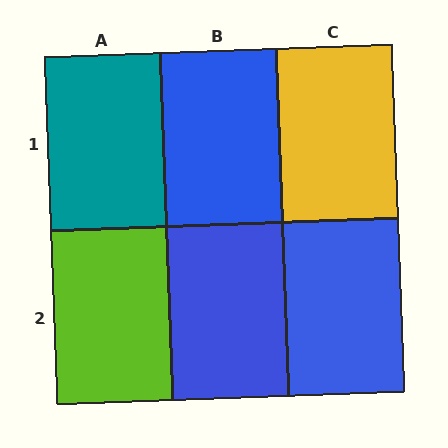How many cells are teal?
1 cell is teal.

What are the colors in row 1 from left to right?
Teal, blue, yellow.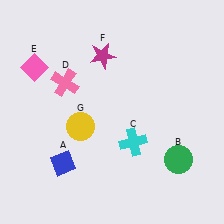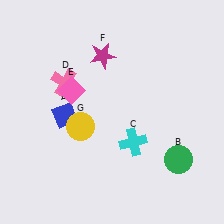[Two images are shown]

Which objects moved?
The objects that moved are: the blue diamond (A), the pink diamond (E).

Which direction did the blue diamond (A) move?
The blue diamond (A) moved up.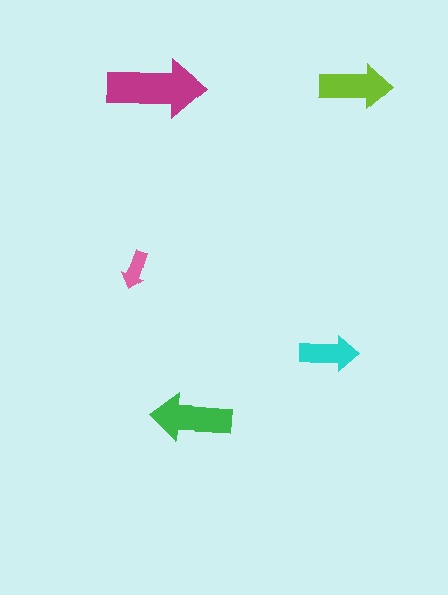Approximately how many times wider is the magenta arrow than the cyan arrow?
About 1.5 times wider.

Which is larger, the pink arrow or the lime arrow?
The lime one.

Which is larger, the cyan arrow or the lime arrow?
The lime one.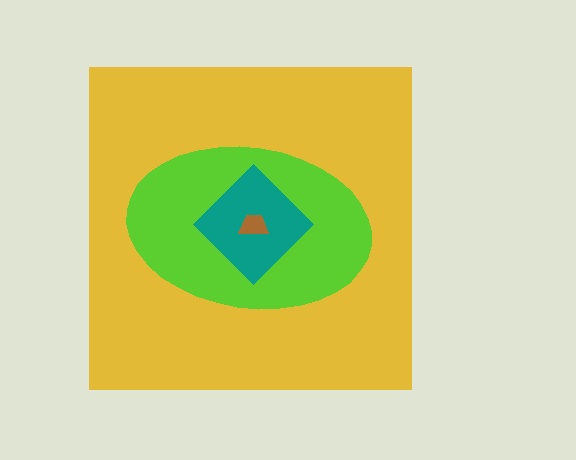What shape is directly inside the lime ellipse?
The teal diamond.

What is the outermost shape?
The yellow square.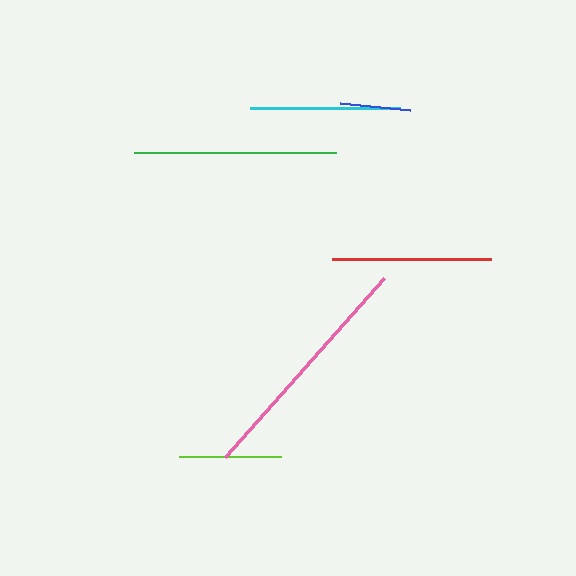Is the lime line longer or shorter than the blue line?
The lime line is longer than the blue line.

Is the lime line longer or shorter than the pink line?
The pink line is longer than the lime line.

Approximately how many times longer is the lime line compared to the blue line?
The lime line is approximately 1.5 times the length of the blue line.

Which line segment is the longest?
The pink line is the longest at approximately 239 pixels.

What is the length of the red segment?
The red segment is approximately 159 pixels long.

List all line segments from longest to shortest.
From longest to shortest: pink, green, red, cyan, lime, blue.